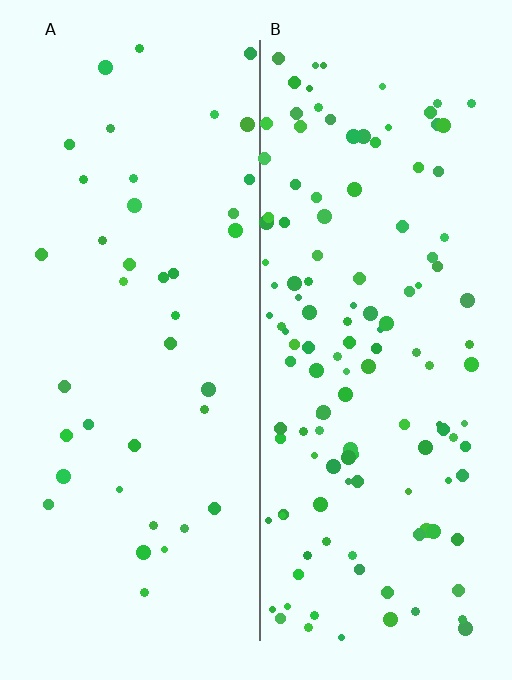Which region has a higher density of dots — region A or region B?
B (the right).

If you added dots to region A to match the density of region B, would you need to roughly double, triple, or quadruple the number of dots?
Approximately triple.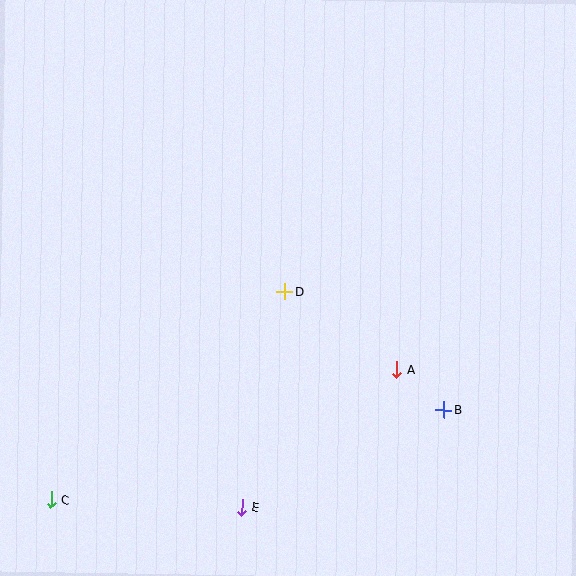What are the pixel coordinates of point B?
Point B is at (444, 410).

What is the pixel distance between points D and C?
The distance between D and C is 313 pixels.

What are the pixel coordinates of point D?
Point D is at (285, 292).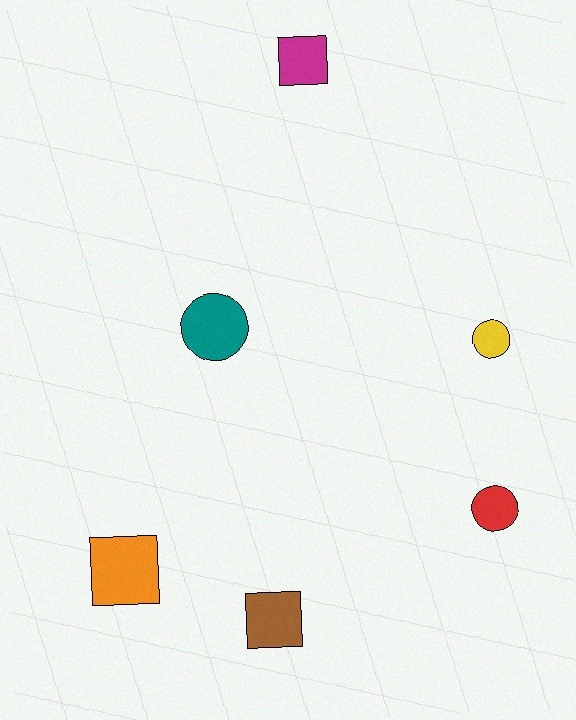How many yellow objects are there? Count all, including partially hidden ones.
There is 1 yellow object.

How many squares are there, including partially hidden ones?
There are 3 squares.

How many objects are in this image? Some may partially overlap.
There are 6 objects.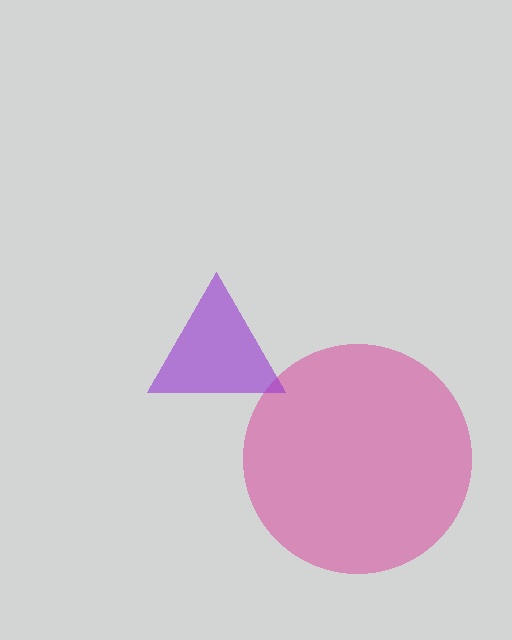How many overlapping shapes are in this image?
There are 2 overlapping shapes in the image.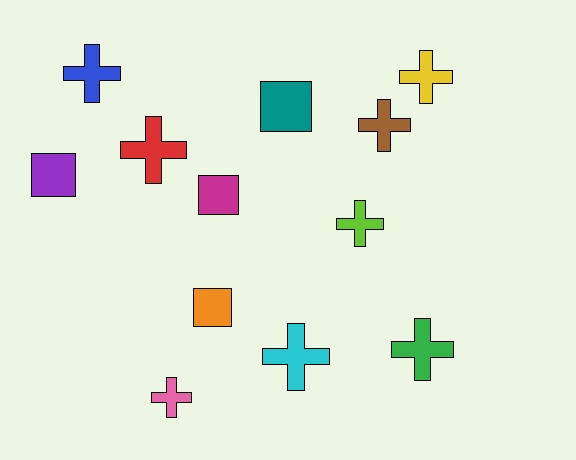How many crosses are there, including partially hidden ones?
There are 8 crosses.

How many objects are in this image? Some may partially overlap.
There are 12 objects.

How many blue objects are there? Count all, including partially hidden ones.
There is 1 blue object.